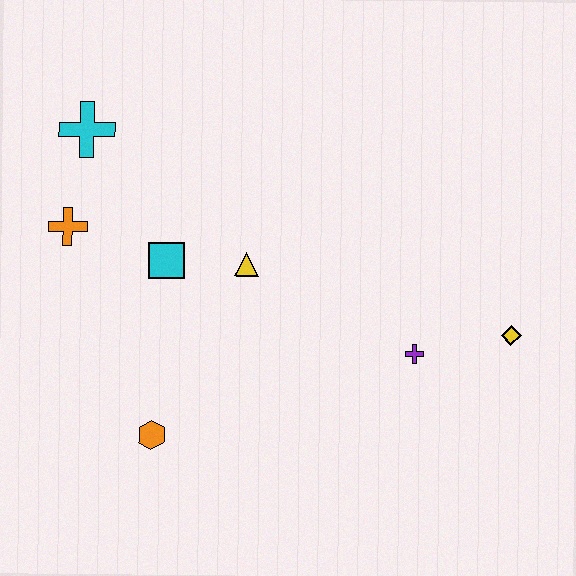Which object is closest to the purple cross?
The yellow diamond is closest to the purple cross.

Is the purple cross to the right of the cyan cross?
Yes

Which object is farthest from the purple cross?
The cyan cross is farthest from the purple cross.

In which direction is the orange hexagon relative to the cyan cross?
The orange hexagon is below the cyan cross.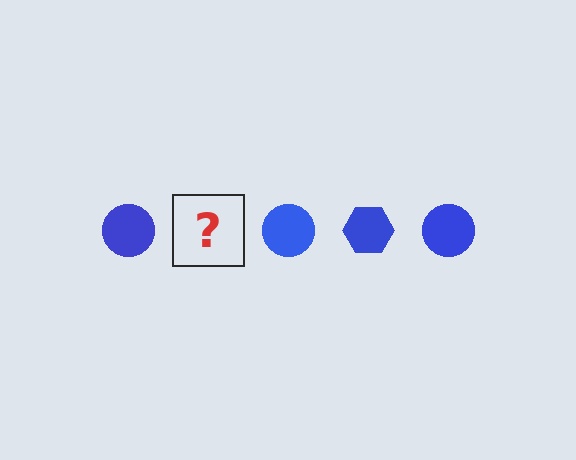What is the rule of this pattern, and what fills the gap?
The rule is that the pattern cycles through circle, hexagon shapes in blue. The gap should be filled with a blue hexagon.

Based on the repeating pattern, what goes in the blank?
The blank should be a blue hexagon.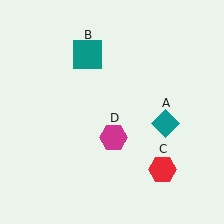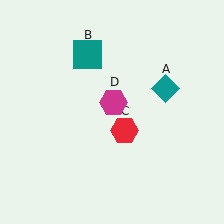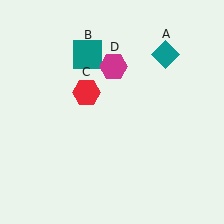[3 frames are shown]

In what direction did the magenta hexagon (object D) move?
The magenta hexagon (object D) moved up.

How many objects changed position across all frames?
3 objects changed position: teal diamond (object A), red hexagon (object C), magenta hexagon (object D).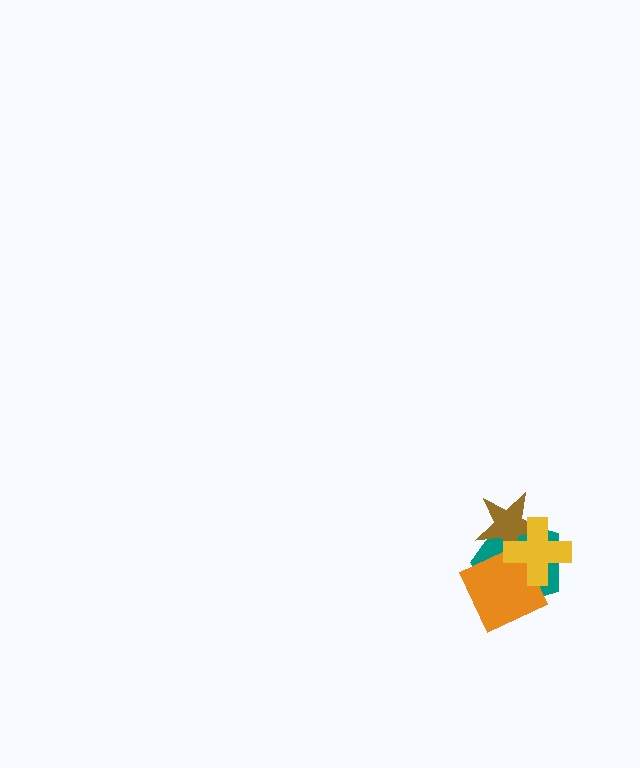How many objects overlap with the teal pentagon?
3 objects overlap with the teal pentagon.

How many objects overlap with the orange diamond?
3 objects overlap with the orange diamond.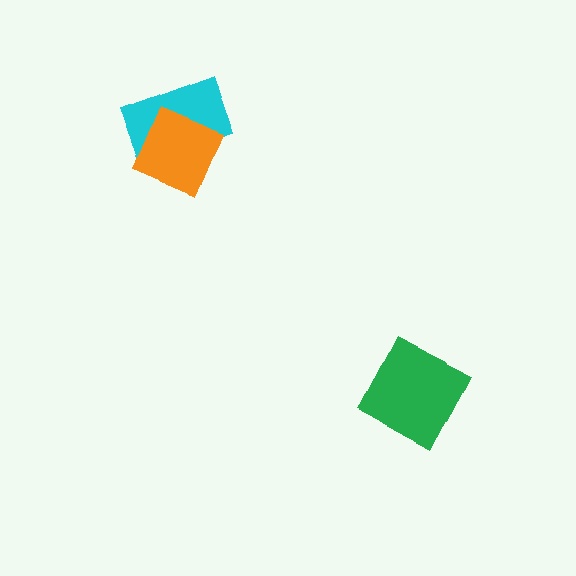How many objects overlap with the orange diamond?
1 object overlaps with the orange diamond.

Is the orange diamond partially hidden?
No, no other shape covers it.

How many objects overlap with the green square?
0 objects overlap with the green square.